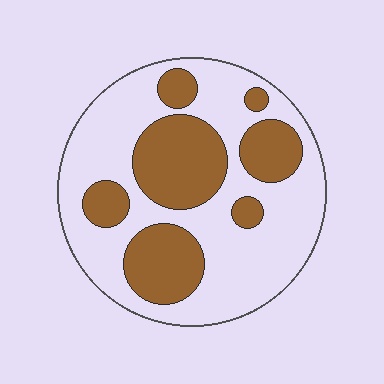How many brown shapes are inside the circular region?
7.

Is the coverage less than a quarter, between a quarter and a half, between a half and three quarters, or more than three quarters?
Between a quarter and a half.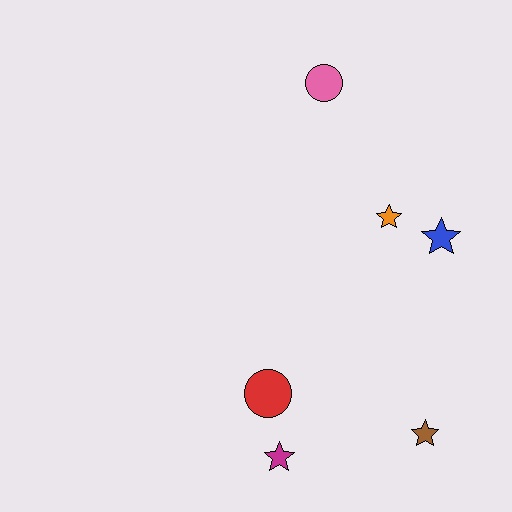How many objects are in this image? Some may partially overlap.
There are 6 objects.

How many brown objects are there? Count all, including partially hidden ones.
There is 1 brown object.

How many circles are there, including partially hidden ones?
There are 2 circles.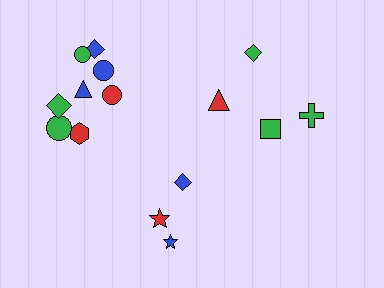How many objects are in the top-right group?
There are 4 objects.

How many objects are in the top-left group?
There are 8 objects.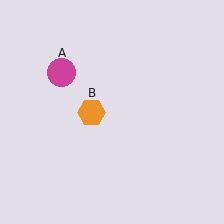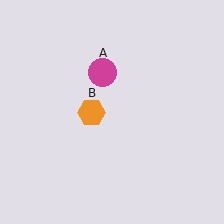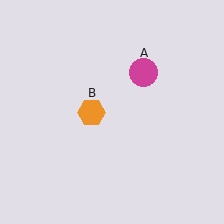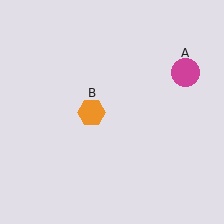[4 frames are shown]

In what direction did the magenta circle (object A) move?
The magenta circle (object A) moved right.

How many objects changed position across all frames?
1 object changed position: magenta circle (object A).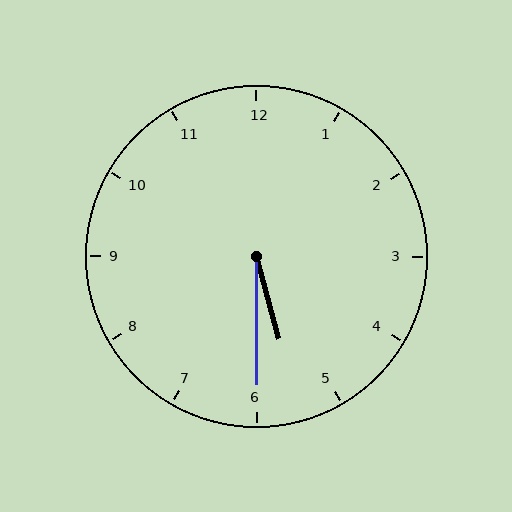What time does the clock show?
5:30.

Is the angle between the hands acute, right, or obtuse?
It is acute.